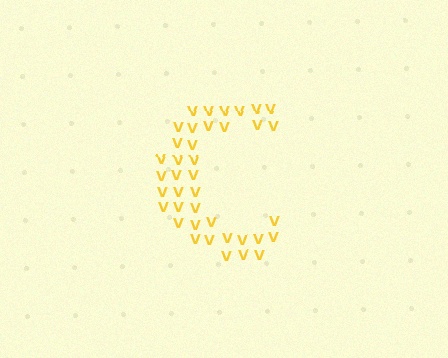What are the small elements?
The small elements are letter V's.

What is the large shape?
The large shape is the letter C.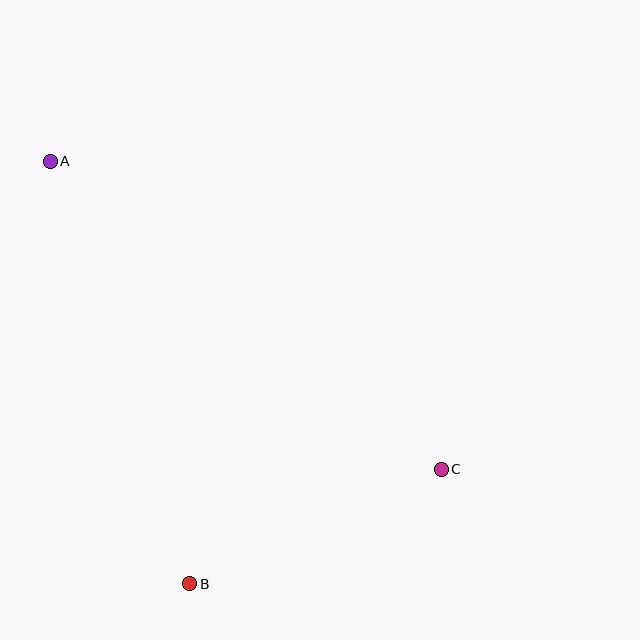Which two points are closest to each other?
Points B and C are closest to each other.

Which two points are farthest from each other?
Points A and C are farthest from each other.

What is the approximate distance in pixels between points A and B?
The distance between A and B is approximately 445 pixels.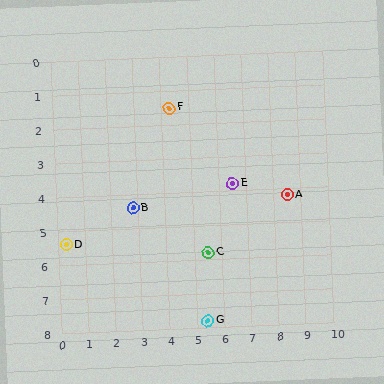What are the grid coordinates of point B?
Point B is at approximately (2.8, 4.4).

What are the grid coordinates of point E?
Point E is at approximately (6.5, 3.8).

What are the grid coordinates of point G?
Point G is at approximately (5.4, 7.8).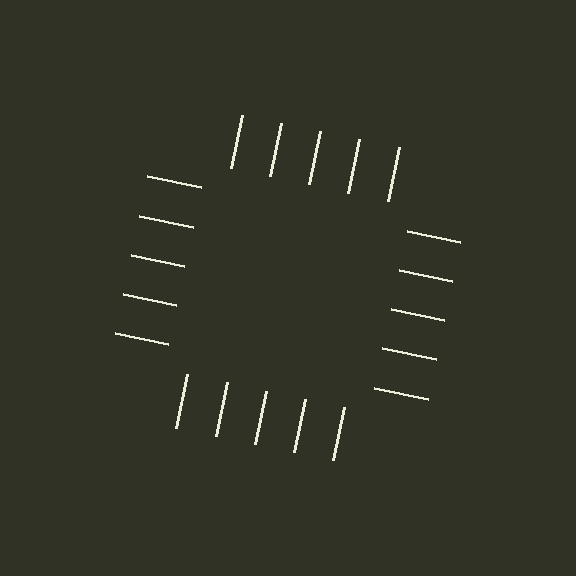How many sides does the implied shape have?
4 sides — the line-ends trace a square.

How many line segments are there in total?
20 — 5 along each of the 4 edges.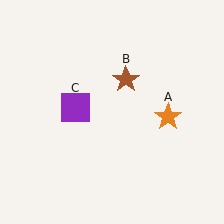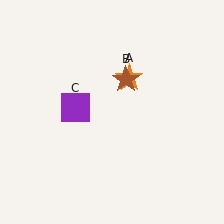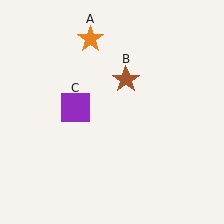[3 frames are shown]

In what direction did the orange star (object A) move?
The orange star (object A) moved up and to the left.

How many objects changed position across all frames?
1 object changed position: orange star (object A).